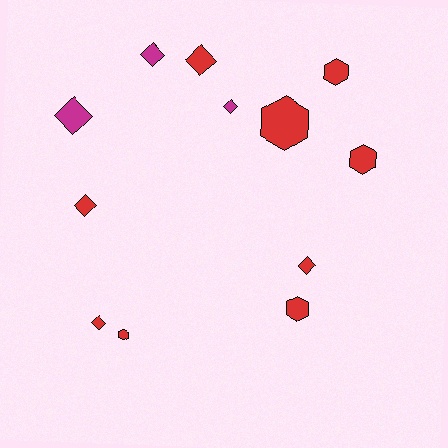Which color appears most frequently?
Red, with 9 objects.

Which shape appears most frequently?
Diamond, with 7 objects.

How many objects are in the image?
There are 12 objects.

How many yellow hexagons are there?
There are no yellow hexagons.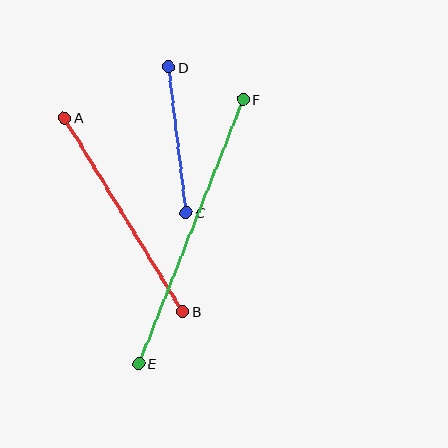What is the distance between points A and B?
The distance is approximately 227 pixels.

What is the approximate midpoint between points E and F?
The midpoint is at approximately (191, 231) pixels.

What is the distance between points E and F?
The distance is approximately 284 pixels.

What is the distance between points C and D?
The distance is approximately 146 pixels.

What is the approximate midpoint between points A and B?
The midpoint is at approximately (124, 215) pixels.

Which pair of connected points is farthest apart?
Points E and F are farthest apart.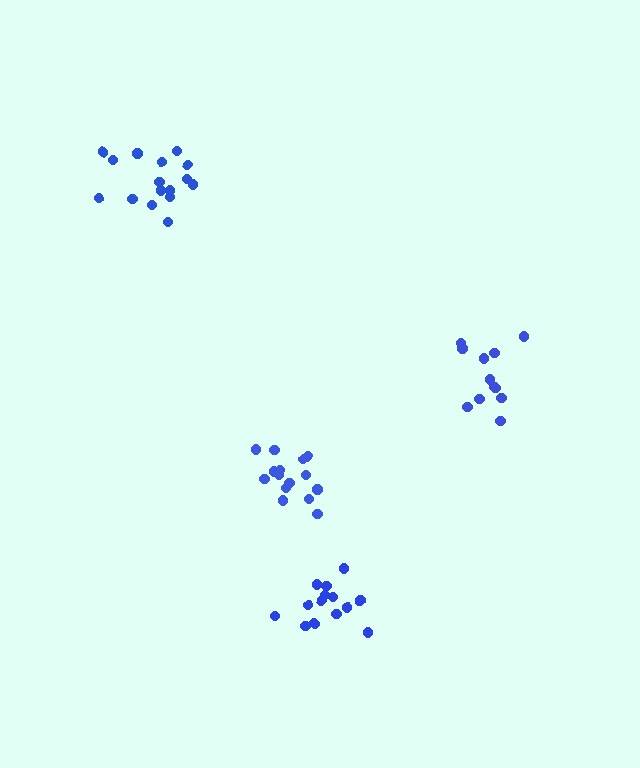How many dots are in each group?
Group 1: 16 dots, Group 2: 12 dots, Group 3: 15 dots, Group 4: 15 dots (58 total).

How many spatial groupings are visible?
There are 4 spatial groupings.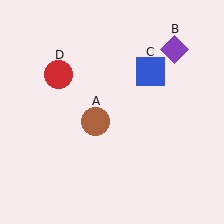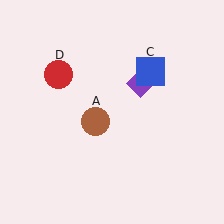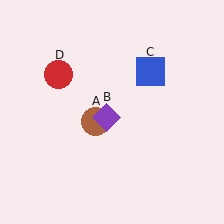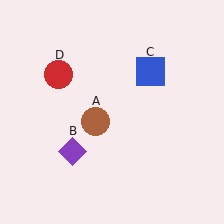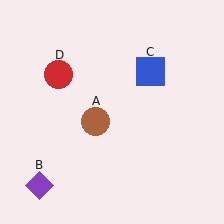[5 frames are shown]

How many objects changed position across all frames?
1 object changed position: purple diamond (object B).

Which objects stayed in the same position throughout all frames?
Brown circle (object A) and blue square (object C) and red circle (object D) remained stationary.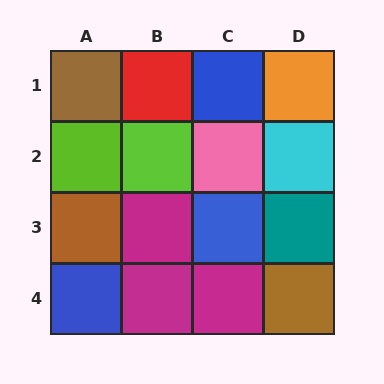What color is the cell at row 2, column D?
Cyan.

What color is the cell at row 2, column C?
Pink.